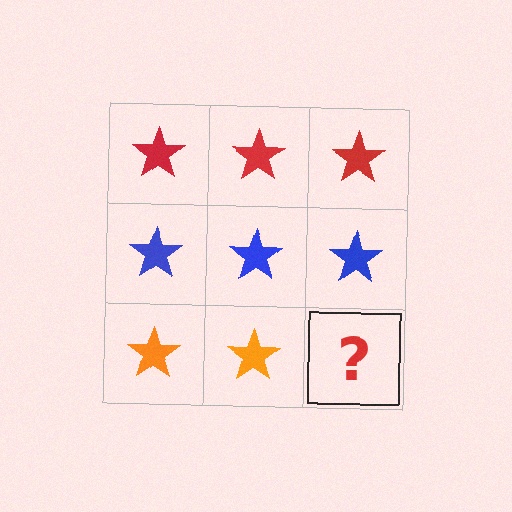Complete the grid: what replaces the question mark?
The question mark should be replaced with an orange star.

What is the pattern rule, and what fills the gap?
The rule is that each row has a consistent color. The gap should be filled with an orange star.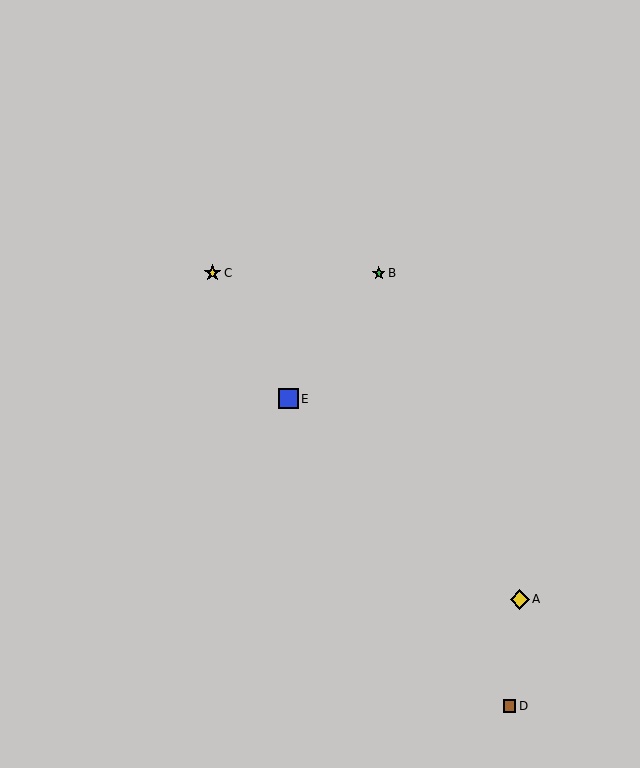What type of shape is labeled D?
Shape D is a brown square.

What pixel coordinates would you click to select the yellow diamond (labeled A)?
Click at (520, 599) to select the yellow diamond A.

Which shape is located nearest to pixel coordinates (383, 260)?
The green star (labeled B) at (379, 273) is nearest to that location.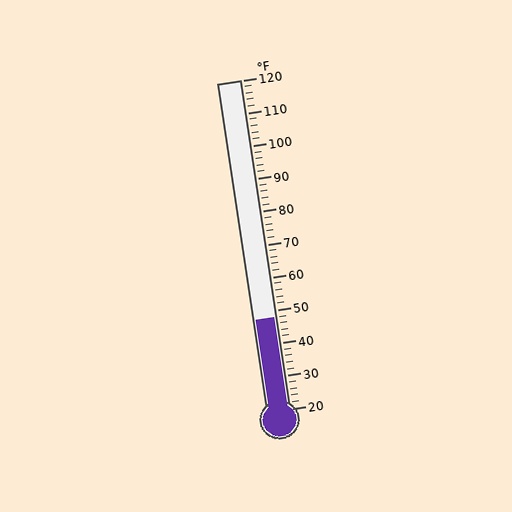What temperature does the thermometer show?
The thermometer shows approximately 48°F.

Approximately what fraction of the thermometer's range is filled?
The thermometer is filled to approximately 30% of its range.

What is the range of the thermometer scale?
The thermometer scale ranges from 20°F to 120°F.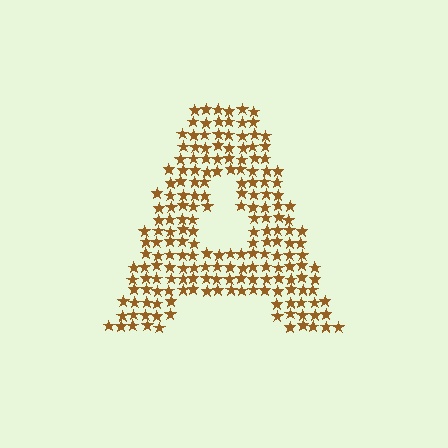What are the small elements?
The small elements are stars.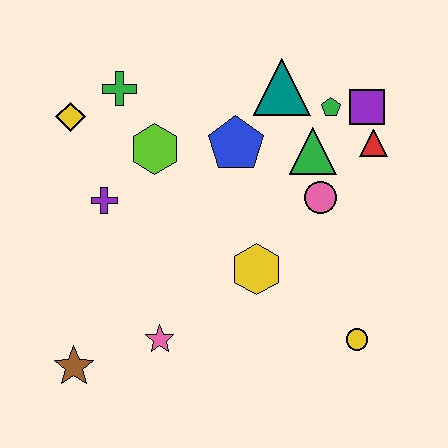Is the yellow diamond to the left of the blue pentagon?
Yes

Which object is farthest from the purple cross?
The yellow circle is farthest from the purple cross.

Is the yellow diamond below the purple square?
Yes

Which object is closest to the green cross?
The yellow diamond is closest to the green cross.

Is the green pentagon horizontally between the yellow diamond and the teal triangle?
No